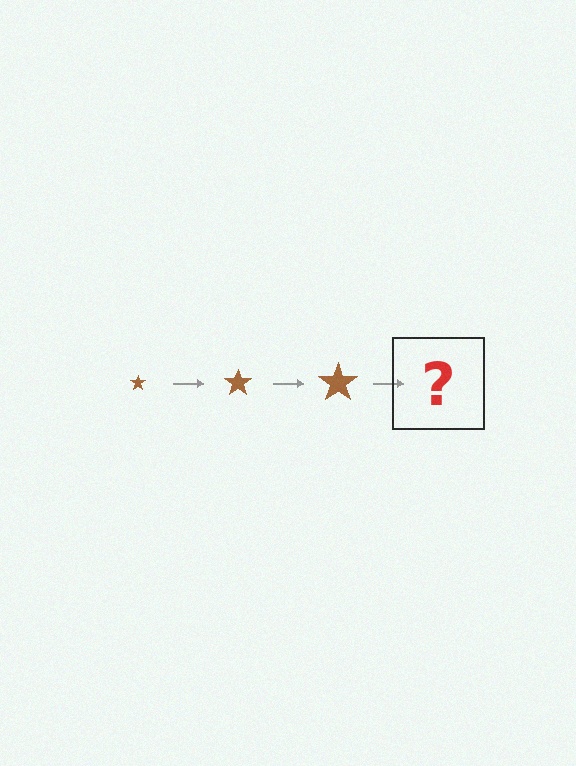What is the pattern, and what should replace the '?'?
The pattern is that the star gets progressively larger each step. The '?' should be a brown star, larger than the previous one.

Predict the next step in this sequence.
The next step is a brown star, larger than the previous one.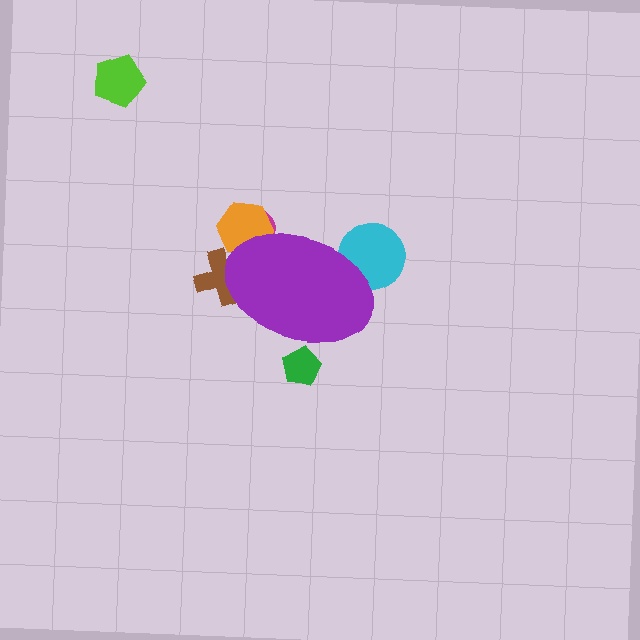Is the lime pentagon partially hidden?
No, the lime pentagon is fully visible.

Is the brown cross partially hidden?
Yes, the brown cross is partially hidden behind the purple ellipse.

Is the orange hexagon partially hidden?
Yes, the orange hexagon is partially hidden behind the purple ellipse.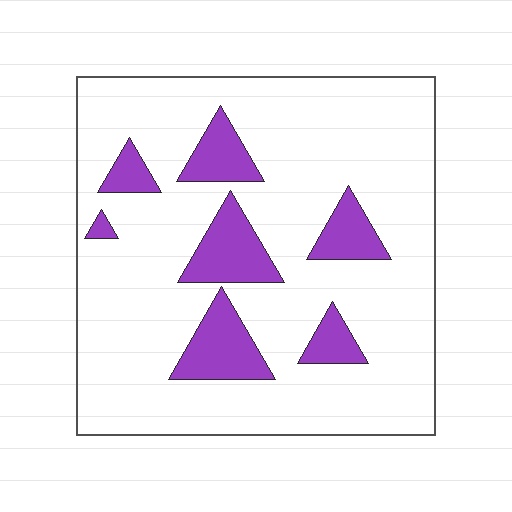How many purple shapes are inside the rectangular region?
7.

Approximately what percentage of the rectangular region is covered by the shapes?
Approximately 15%.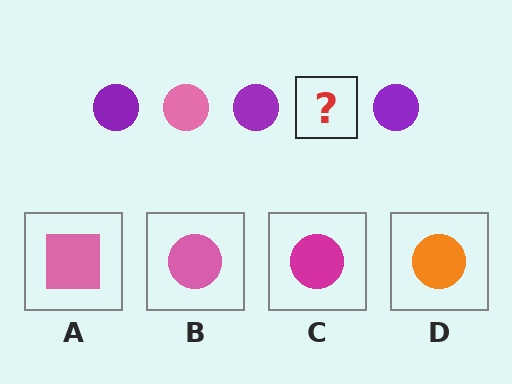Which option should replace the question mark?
Option B.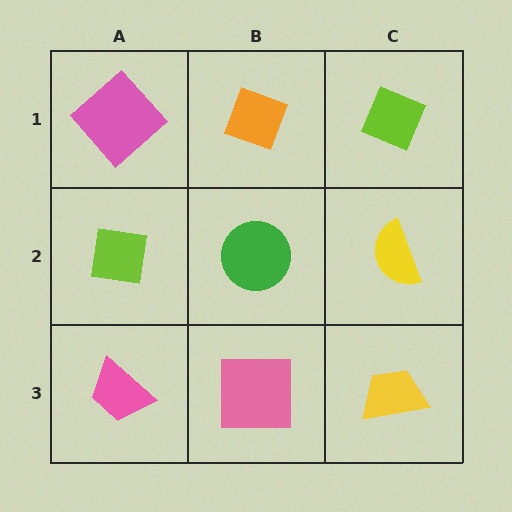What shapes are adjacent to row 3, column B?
A green circle (row 2, column B), a pink trapezoid (row 3, column A), a yellow trapezoid (row 3, column C).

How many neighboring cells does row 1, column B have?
3.